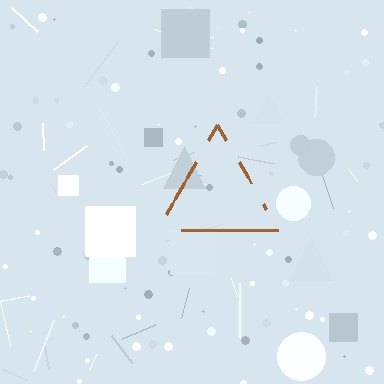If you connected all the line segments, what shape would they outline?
They would outline a triangle.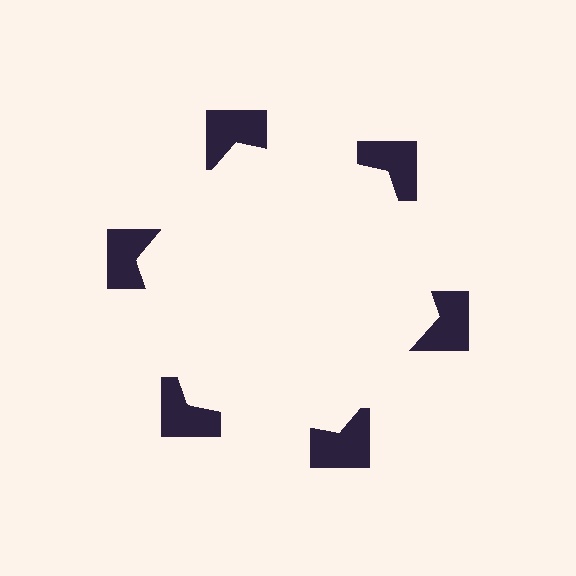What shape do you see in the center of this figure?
An illusory hexagon — its edges are inferred from the aligned wedge cuts in the notched squares, not physically drawn.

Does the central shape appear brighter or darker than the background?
It typically appears slightly brighter than the background, even though no actual brightness change is drawn.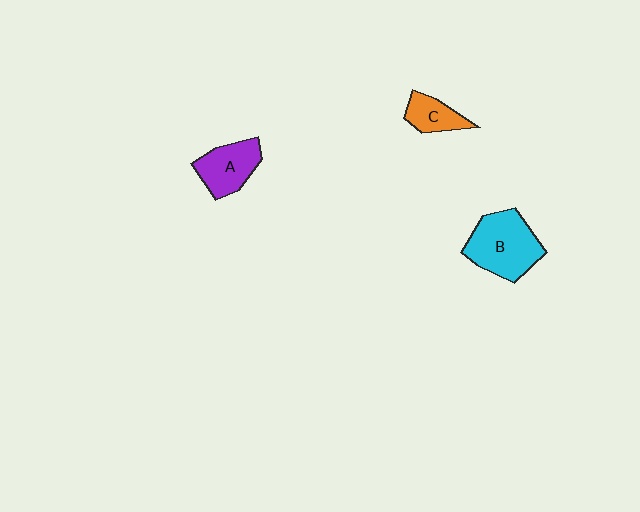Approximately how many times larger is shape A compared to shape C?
Approximately 1.5 times.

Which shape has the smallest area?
Shape C (orange).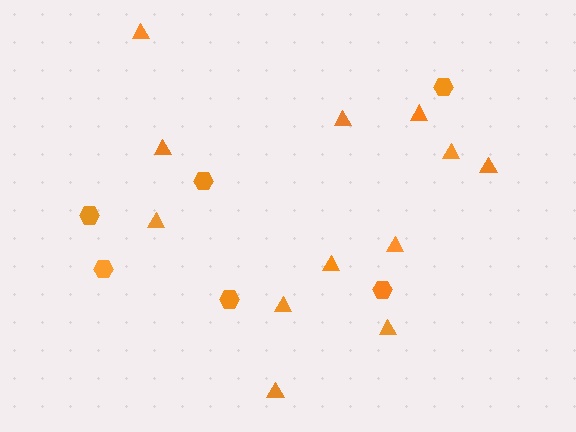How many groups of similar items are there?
There are 2 groups: one group of triangles (12) and one group of hexagons (6).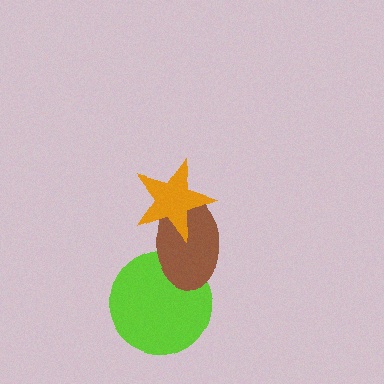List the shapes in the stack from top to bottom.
From top to bottom: the orange star, the brown ellipse, the lime circle.